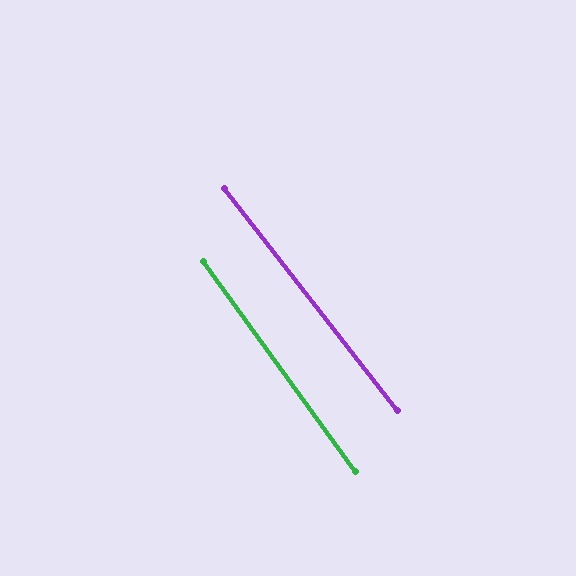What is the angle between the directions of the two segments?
Approximately 2 degrees.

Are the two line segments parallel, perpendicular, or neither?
Parallel — their directions differ by only 1.9°.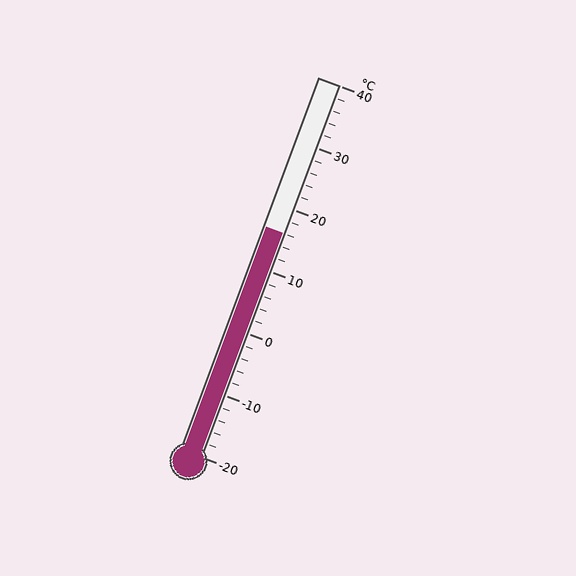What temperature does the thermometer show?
The thermometer shows approximately 16°C.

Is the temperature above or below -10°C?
The temperature is above -10°C.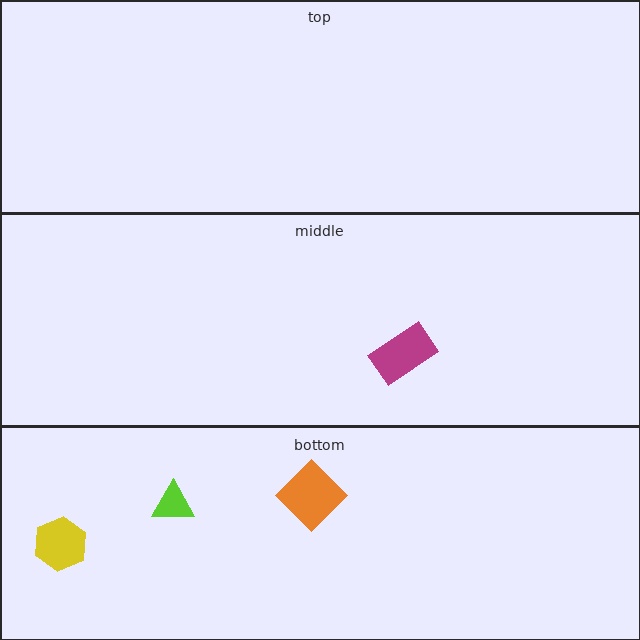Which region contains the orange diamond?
The bottom region.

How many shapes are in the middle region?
1.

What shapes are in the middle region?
The magenta rectangle.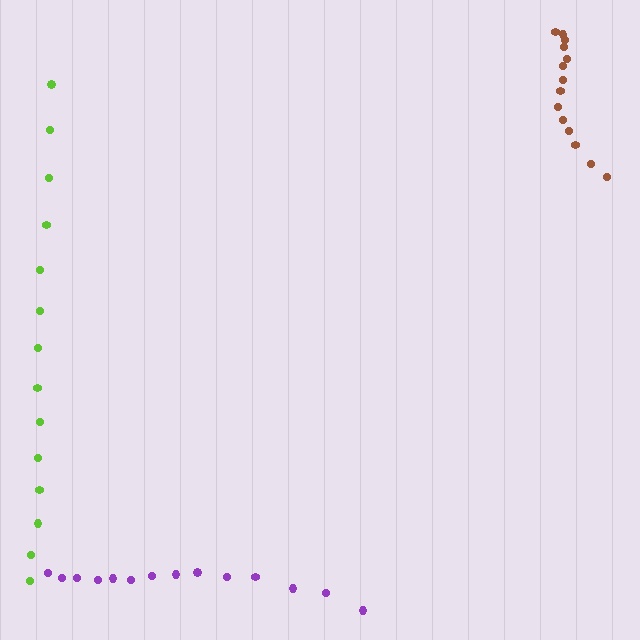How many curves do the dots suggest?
There are 3 distinct paths.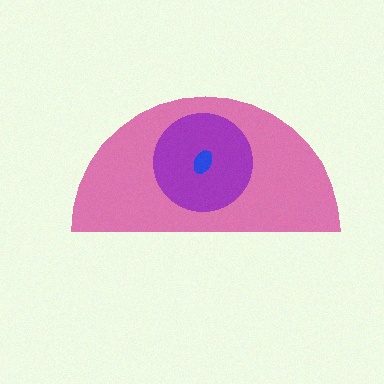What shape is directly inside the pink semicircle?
The purple circle.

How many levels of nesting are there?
3.